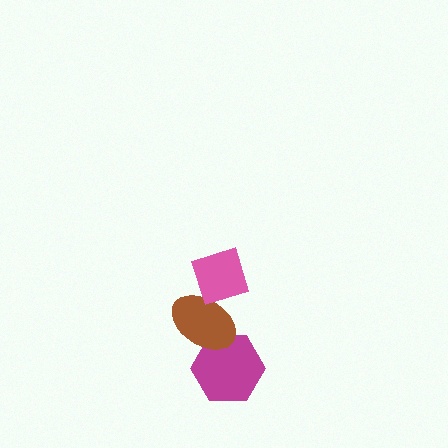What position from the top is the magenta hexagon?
The magenta hexagon is 3rd from the top.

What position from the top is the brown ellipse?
The brown ellipse is 2nd from the top.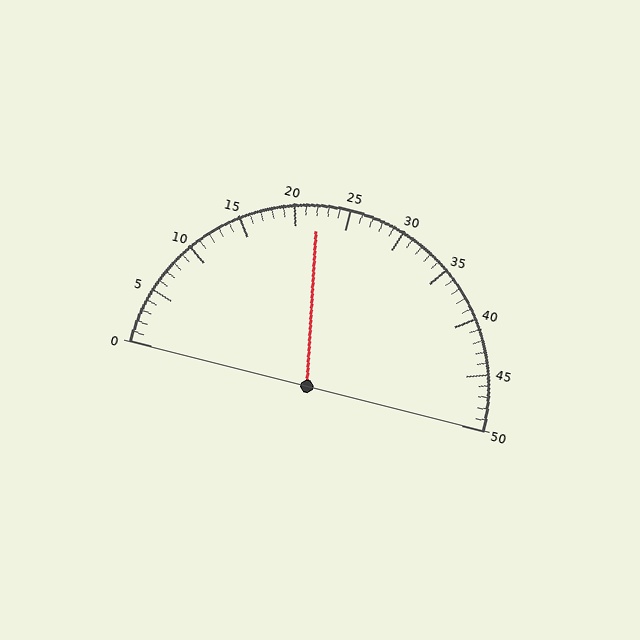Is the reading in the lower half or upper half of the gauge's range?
The reading is in the lower half of the range (0 to 50).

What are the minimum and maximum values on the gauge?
The gauge ranges from 0 to 50.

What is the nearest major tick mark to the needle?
The nearest major tick mark is 20.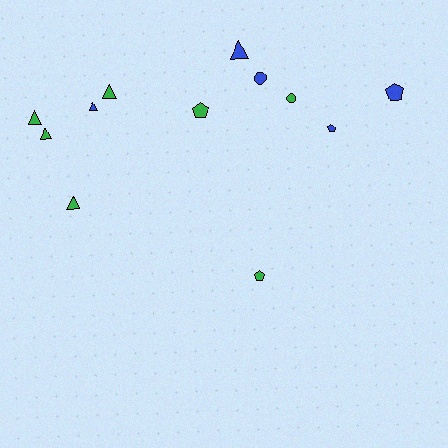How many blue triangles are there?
There are 2 blue triangles.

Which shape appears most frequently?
Triangle, with 6 objects.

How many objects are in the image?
There are 12 objects.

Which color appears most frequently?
Green, with 7 objects.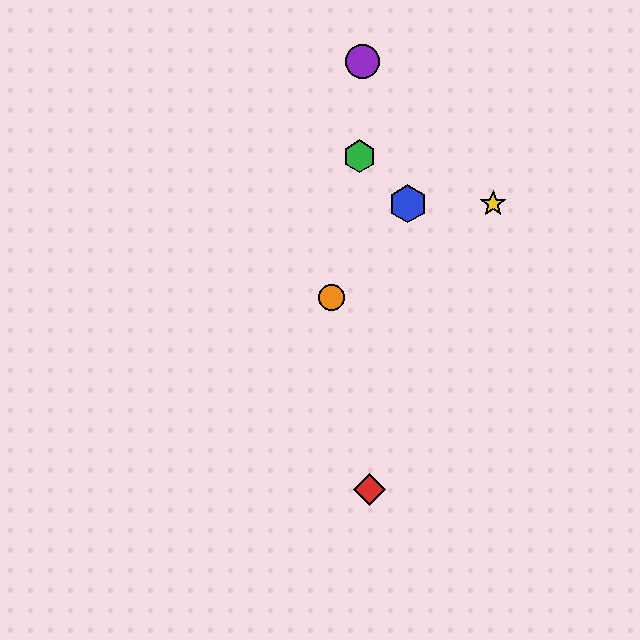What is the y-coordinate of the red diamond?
The red diamond is at y≈490.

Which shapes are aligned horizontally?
The blue hexagon, the yellow star are aligned horizontally.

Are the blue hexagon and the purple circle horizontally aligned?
No, the blue hexagon is at y≈204 and the purple circle is at y≈62.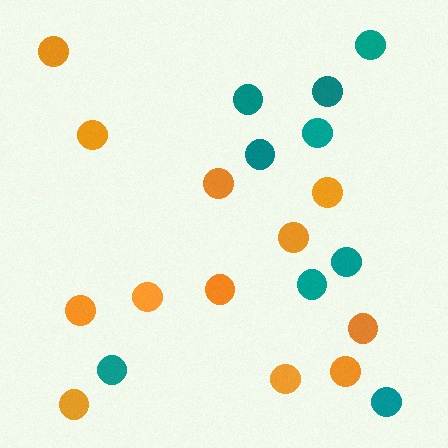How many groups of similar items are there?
There are 2 groups: one group of teal circles (9) and one group of orange circles (12).